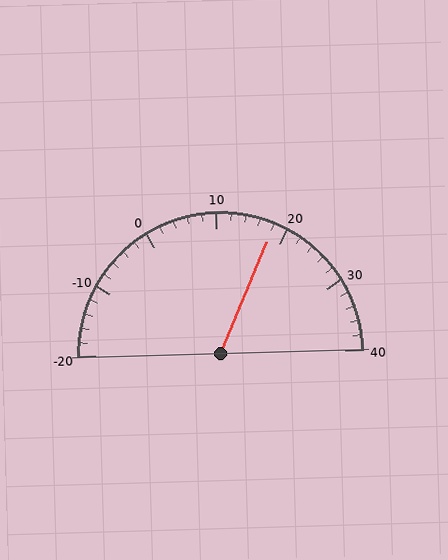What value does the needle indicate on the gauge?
The needle indicates approximately 18.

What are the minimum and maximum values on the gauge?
The gauge ranges from -20 to 40.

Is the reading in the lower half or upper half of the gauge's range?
The reading is in the upper half of the range (-20 to 40).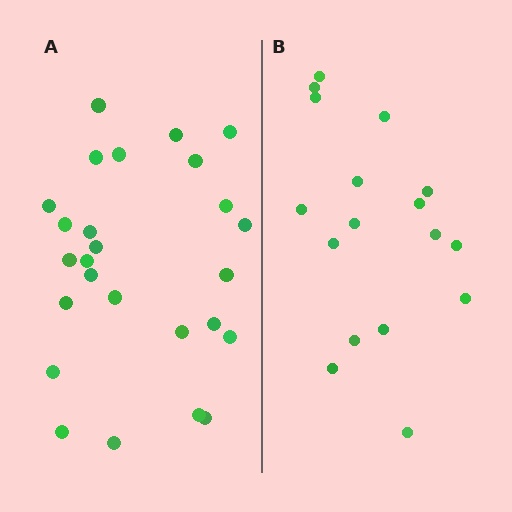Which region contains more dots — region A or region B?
Region A (the left region) has more dots.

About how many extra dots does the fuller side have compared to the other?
Region A has roughly 8 or so more dots than region B.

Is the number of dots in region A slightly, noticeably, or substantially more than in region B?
Region A has substantially more. The ratio is roughly 1.5 to 1.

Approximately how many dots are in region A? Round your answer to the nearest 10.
About 30 dots. (The exact count is 26, which rounds to 30.)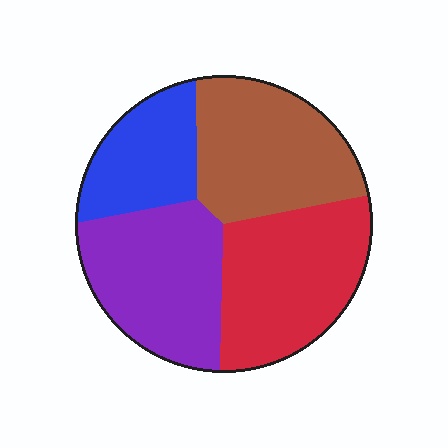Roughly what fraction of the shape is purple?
Purple takes up about one quarter (1/4) of the shape.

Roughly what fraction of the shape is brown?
Brown takes up between a quarter and a half of the shape.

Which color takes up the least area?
Blue, at roughly 15%.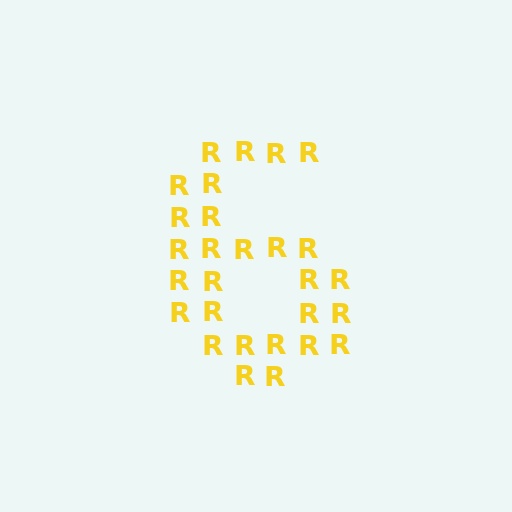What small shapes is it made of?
It is made of small letter R's.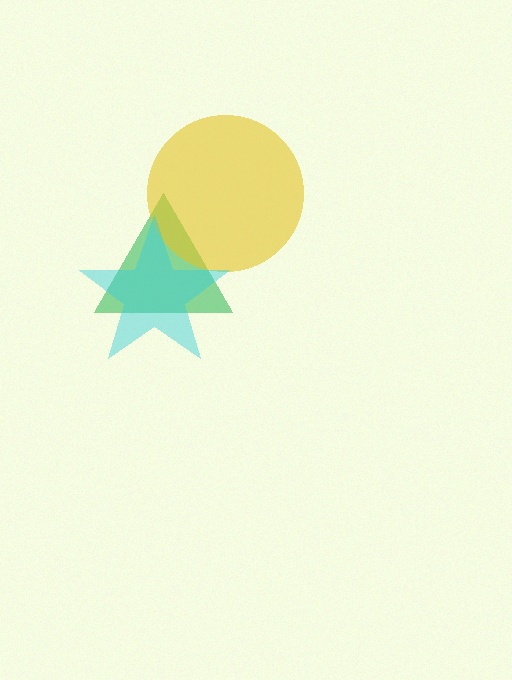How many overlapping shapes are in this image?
There are 3 overlapping shapes in the image.